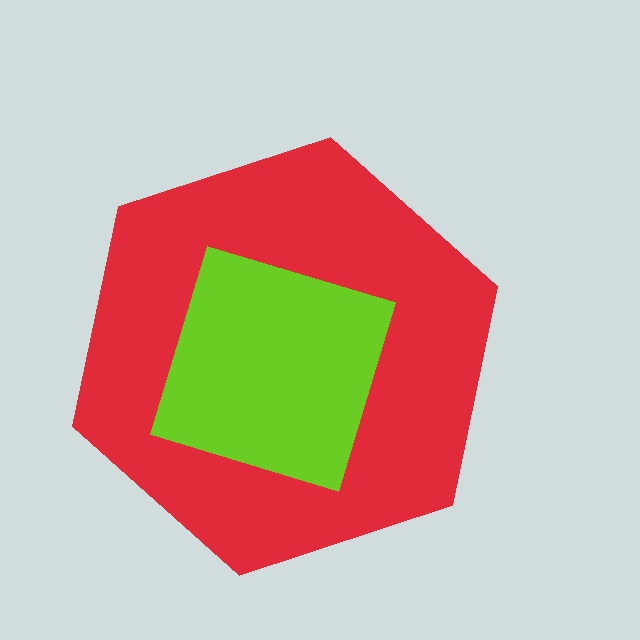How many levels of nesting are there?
2.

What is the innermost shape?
The lime diamond.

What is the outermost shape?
The red hexagon.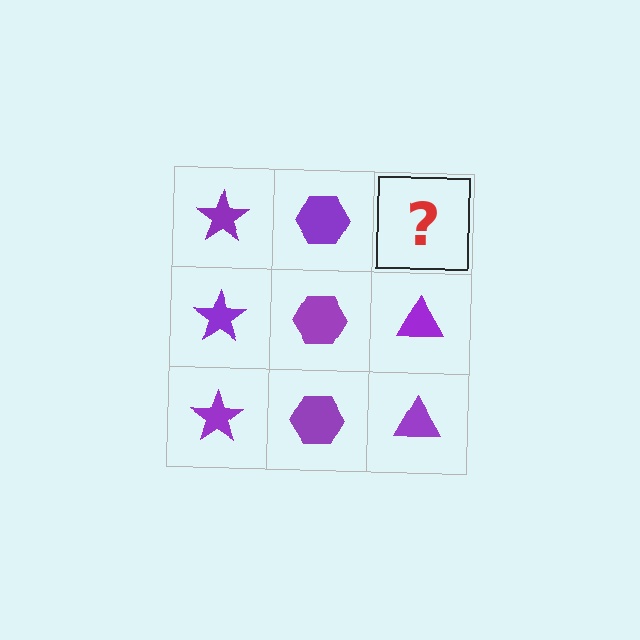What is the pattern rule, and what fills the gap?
The rule is that each column has a consistent shape. The gap should be filled with a purple triangle.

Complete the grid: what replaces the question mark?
The question mark should be replaced with a purple triangle.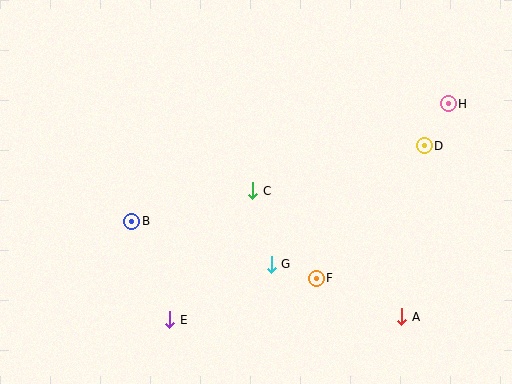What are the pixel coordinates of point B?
Point B is at (132, 221).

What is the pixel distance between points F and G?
The distance between F and G is 47 pixels.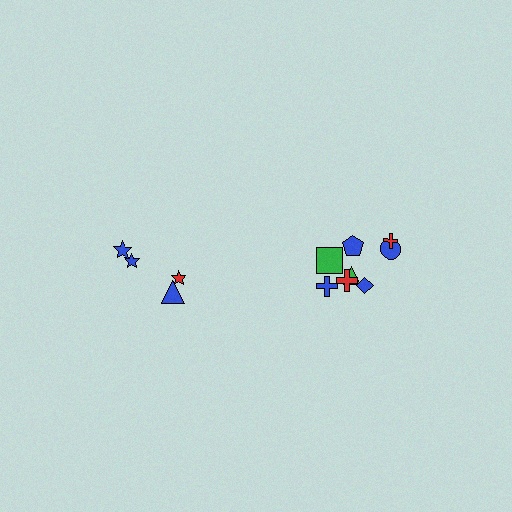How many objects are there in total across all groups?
There are 12 objects.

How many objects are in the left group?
There are 4 objects.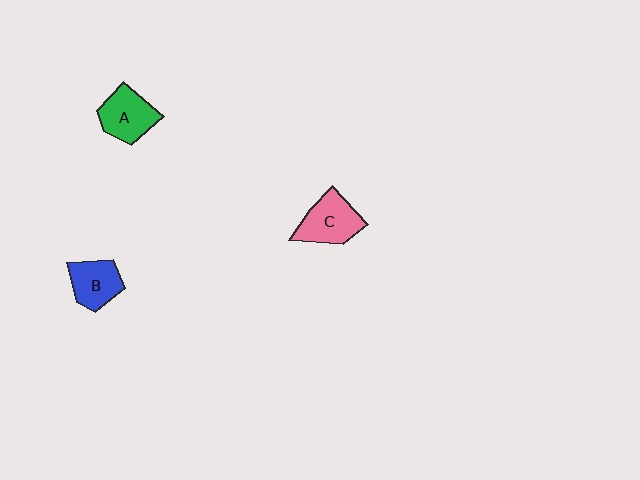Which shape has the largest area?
Shape C (pink).